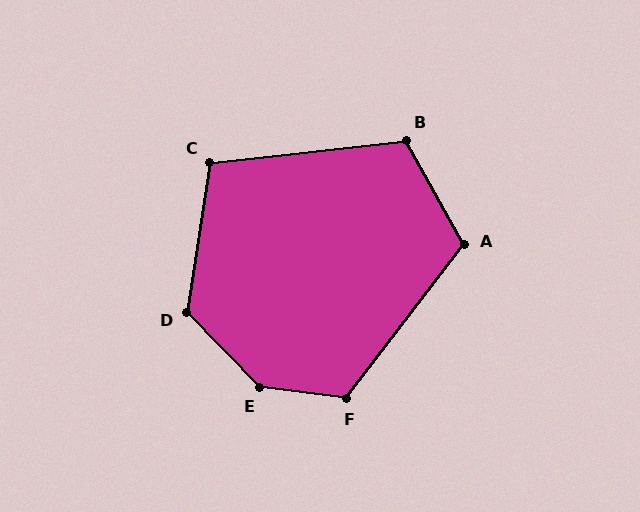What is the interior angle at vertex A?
Approximately 114 degrees (obtuse).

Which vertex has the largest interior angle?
E, at approximately 141 degrees.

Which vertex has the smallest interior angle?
C, at approximately 105 degrees.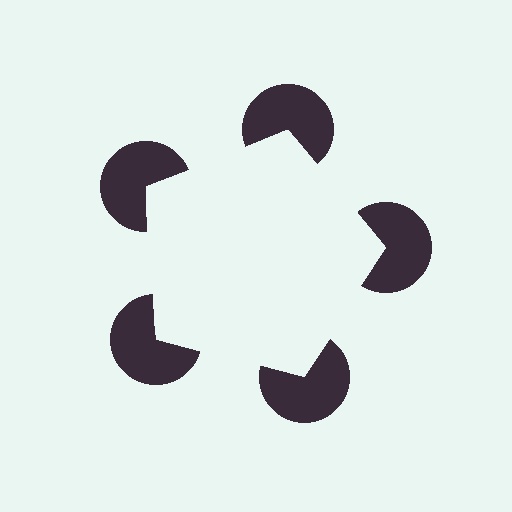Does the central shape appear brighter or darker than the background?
It typically appears slightly brighter than the background, even though no actual brightness change is drawn.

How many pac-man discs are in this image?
There are 5 — one at each vertex of the illusory pentagon.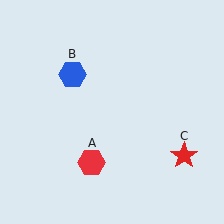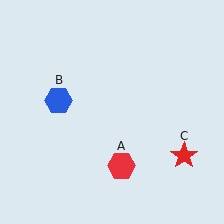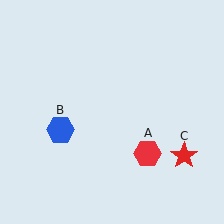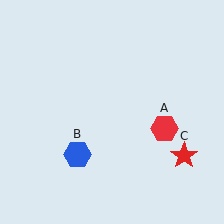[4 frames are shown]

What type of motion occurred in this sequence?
The red hexagon (object A), blue hexagon (object B) rotated counterclockwise around the center of the scene.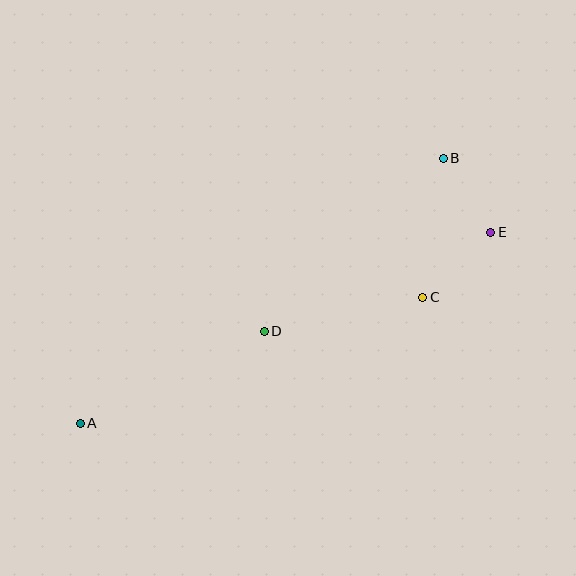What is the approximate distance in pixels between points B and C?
The distance between B and C is approximately 141 pixels.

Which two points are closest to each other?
Points B and E are closest to each other.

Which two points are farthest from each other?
Points A and E are farthest from each other.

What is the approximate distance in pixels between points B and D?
The distance between B and D is approximately 249 pixels.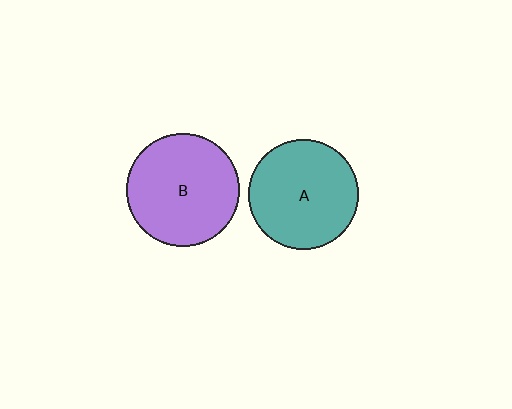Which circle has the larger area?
Circle B (purple).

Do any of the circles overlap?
No, none of the circles overlap.